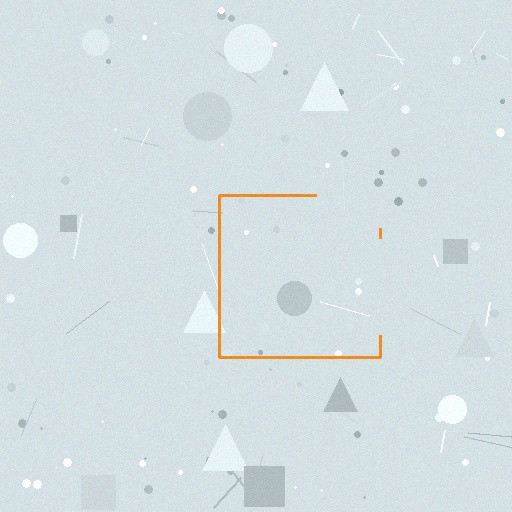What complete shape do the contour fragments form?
The contour fragments form a square.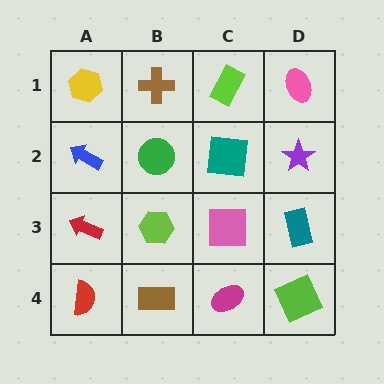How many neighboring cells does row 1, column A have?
2.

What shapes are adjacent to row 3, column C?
A teal square (row 2, column C), a magenta ellipse (row 4, column C), a lime hexagon (row 3, column B), a teal rectangle (row 3, column D).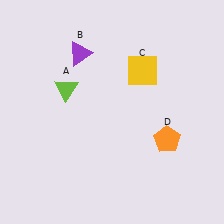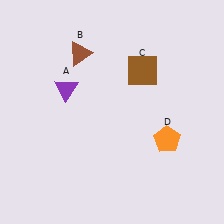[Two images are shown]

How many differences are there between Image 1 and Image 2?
There are 3 differences between the two images.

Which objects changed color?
A changed from lime to purple. B changed from purple to brown. C changed from yellow to brown.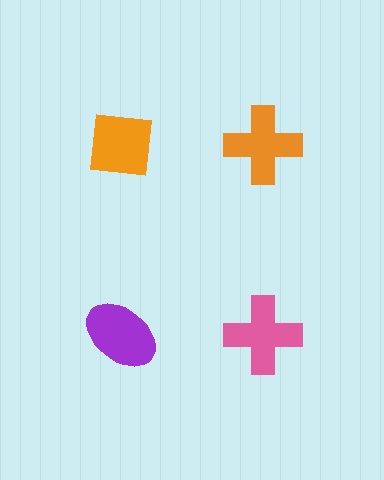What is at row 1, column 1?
An orange square.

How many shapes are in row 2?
2 shapes.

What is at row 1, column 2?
An orange cross.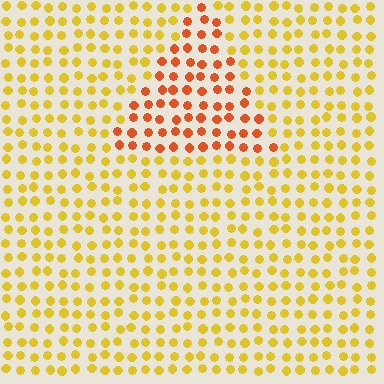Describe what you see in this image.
The image is filled with small yellow elements in a uniform arrangement. A triangle-shaped region is visible where the elements are tinted to a slightly different hue, forming a subtle color boundary.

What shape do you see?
I see a triangle.